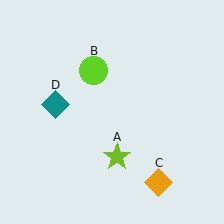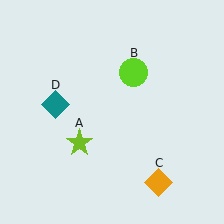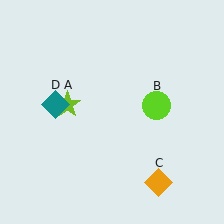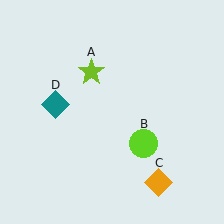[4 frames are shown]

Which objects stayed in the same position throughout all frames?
Orange diamond (object C) and teal diamond (object D) remained stationary.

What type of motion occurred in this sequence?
The lime star (object A), lime circle (object B) rotated clockwise around the center of the scene.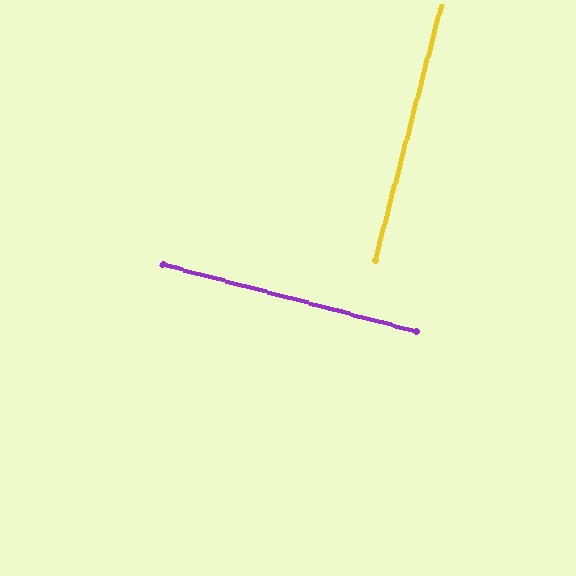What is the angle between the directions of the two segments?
Approximately 90 degrees.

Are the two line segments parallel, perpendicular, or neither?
Perpendicular — they meet at approximately 90°.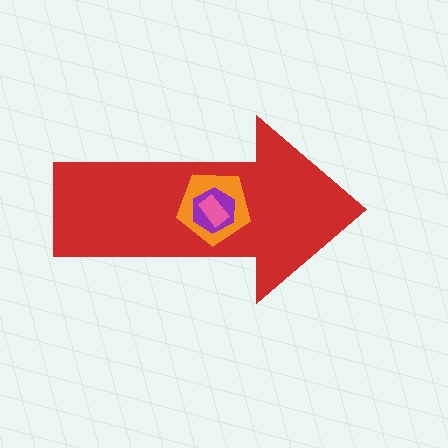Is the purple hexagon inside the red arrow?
Yes.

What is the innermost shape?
The pink rectangle.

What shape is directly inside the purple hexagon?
The pink rectangle.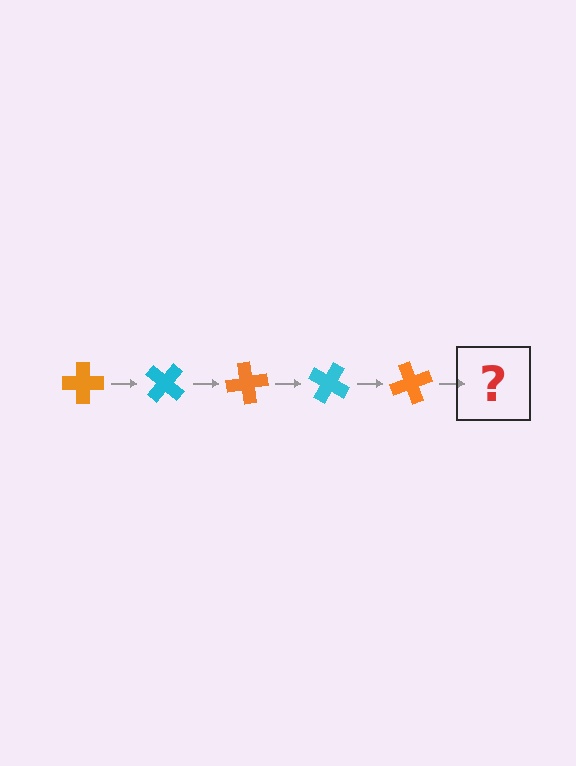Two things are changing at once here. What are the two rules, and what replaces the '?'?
The two rules are that it rotates 40 degrees each step and the color cycles through orange and cyan. The '?' should be a cyan cross, rotated 200 degrees from the start.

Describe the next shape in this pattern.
It should be a cyan cross, rotated 200 degrees from the start.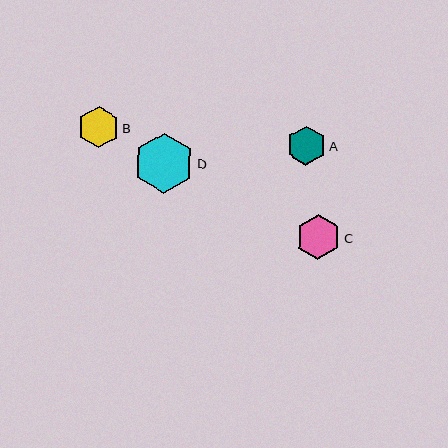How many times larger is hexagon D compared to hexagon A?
Hexagon D is approximately 1.5 times the size of hexagon A.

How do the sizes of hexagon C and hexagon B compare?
Hexagon C and hexagon B are approximately the same size.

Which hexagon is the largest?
Hexagon D is the largest with a size of approximately 60 pixels.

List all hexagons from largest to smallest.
From largest to smallest: D, C, B, A.